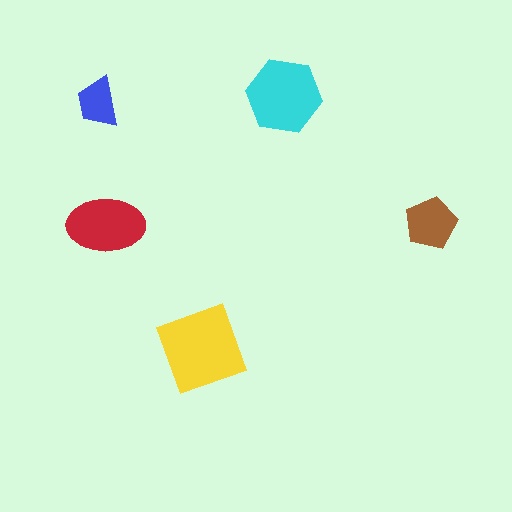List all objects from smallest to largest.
The blue trapezoid, the brown pentagon, the red ellipse, the cyan hexagon, the yellow diamond.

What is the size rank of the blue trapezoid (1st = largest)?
5th.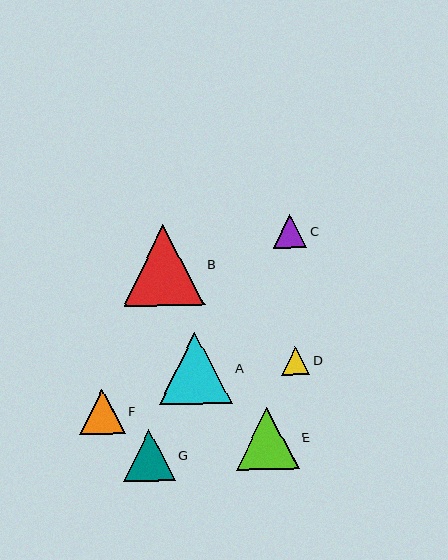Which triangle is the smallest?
Triangle D is the smallest with a size of approximately 28 pixels.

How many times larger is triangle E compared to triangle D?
Triangle E is approximately 2.2 times the size of triangle D.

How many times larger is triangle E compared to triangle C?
Triangle E is approximately 1.9 times the size of triangle C.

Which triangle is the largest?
Triangle B is the largest with a size of approximately 81 pixels.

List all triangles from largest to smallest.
From largest to smallest: B, A, E, G, F, C, D.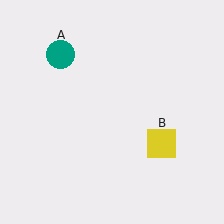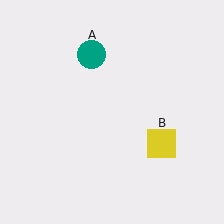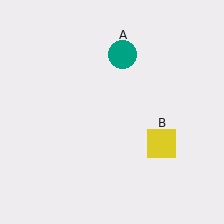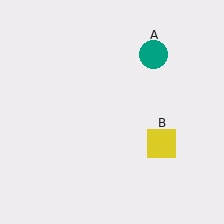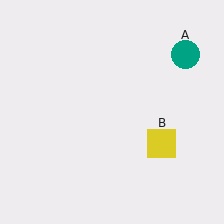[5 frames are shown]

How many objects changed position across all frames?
1 object changed position: teal circle (object A).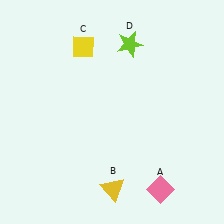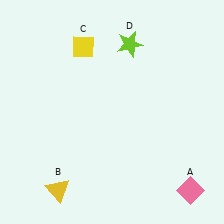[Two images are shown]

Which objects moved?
The objects that moved are: the pink diamond (A), the yellow triangle (B).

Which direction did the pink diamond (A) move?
The pink diamond (A) moved right.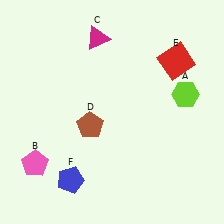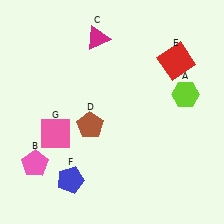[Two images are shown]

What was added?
A pink square (G) was added in Image 2.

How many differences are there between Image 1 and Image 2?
There is 1 difference between the two images.